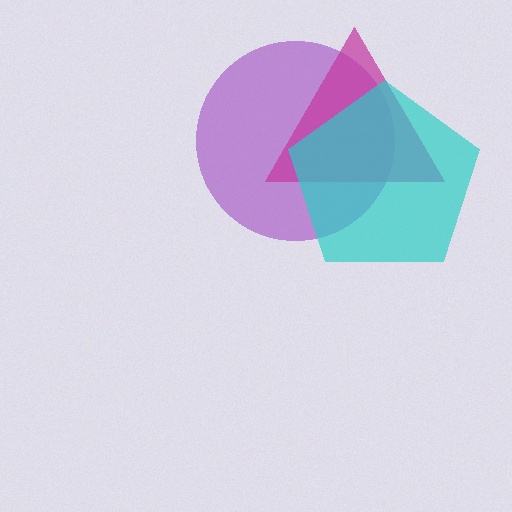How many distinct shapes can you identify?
There are 3 distinct shapes: a purple circle, a magenta triangle, a cyan pentagon.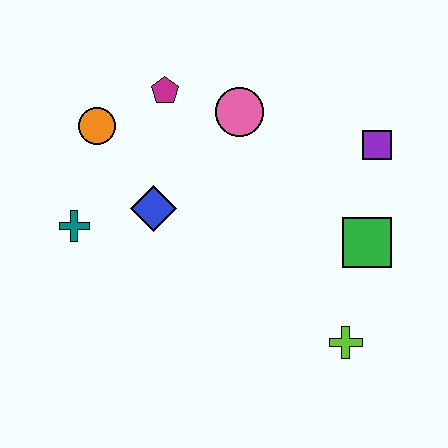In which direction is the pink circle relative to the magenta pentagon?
The pink circle is to the right of the magenta pentagon.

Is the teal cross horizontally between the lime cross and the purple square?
No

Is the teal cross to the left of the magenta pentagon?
Yes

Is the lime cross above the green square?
No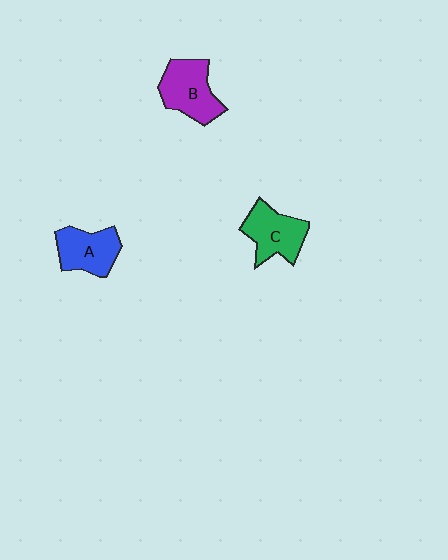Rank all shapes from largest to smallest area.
From largest to smallest: B (purple), C (green), A (blue).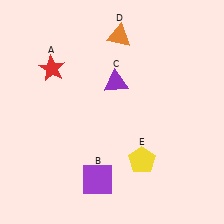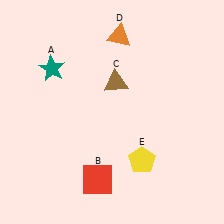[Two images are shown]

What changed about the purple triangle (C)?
In Image 1, C is purple. In Image 2, it changed to brown.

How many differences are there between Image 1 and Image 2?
There are 3 differences between the two images.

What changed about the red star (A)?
In Image 1, A is red. In Image 2, it changed to teal.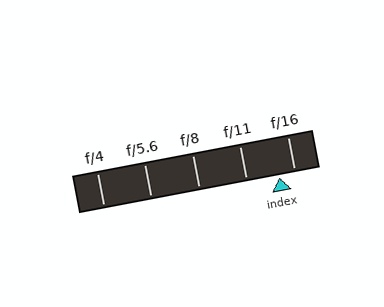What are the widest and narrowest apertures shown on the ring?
The widest aperture shown is f/4 and the narrowest is f/16.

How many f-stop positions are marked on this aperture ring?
There are 5 f-stop positions marked.